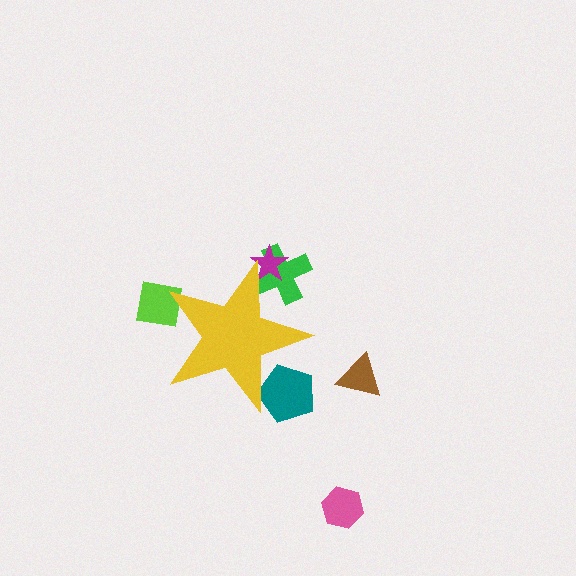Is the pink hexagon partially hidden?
No, the pink hexagon is fully visible.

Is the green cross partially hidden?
Yes, the green cross is partially hidden behind the yellow star.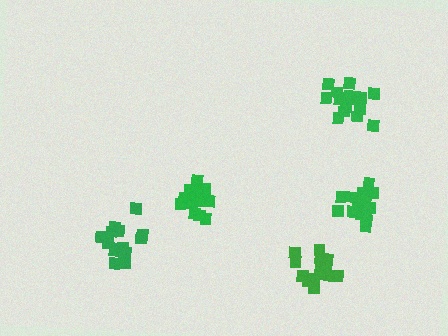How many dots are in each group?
Group 1: 17 dots, Group 2: 21 dots, Group 3: 16 dots, Group 4: 20 dots, Group 5: 20 dots (94 total).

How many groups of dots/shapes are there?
There are 5 groups.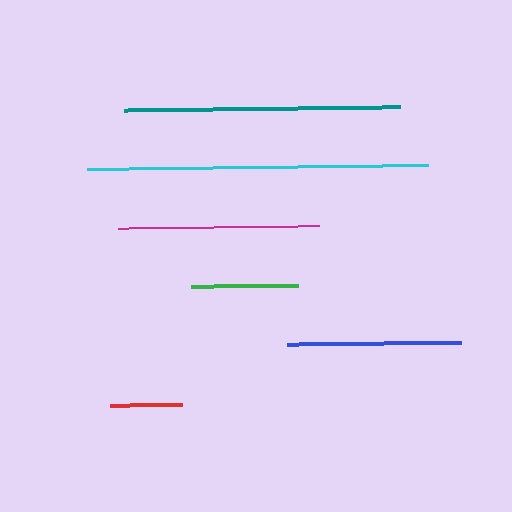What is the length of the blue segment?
The blue segment is approximately 173 pixels long.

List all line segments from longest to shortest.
From longest to shortest: cyan, teal, magenta, blue, green, red.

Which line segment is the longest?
The cyan line is the longest at approximately 341 pixels.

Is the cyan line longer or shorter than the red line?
The cyan line is longer than the red line.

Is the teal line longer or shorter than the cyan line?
The cyan line is longer than the teal line.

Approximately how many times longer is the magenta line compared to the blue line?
The magenta line is approximately 1.2 times the length of the blue line.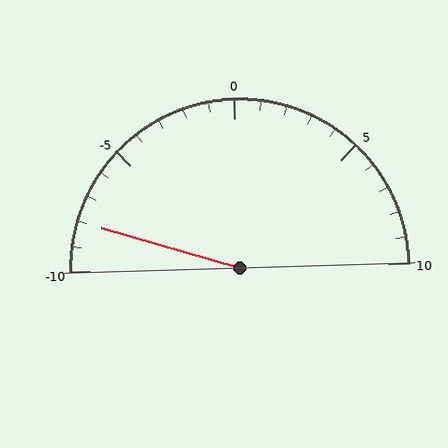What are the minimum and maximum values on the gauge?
The gauge ranges from -10 to 10.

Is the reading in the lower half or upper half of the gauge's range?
The reading is in the lower half of the range (-10 to 10).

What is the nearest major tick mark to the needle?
The nearest major tick mark is -10.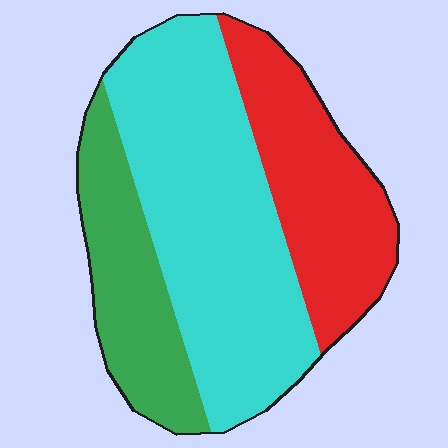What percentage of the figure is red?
Red takes up about one quarter (1/4) of the figure.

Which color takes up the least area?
Green, at roughly 20%.